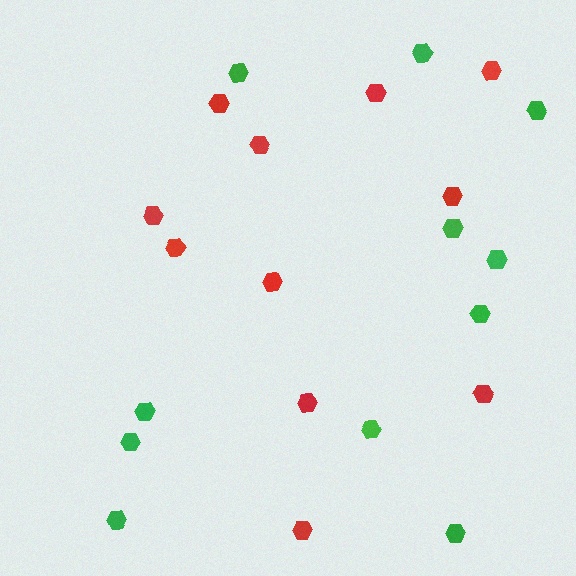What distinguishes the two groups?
There are 2 groups: one group of red hexagons (11) and one group of green hexagons (11).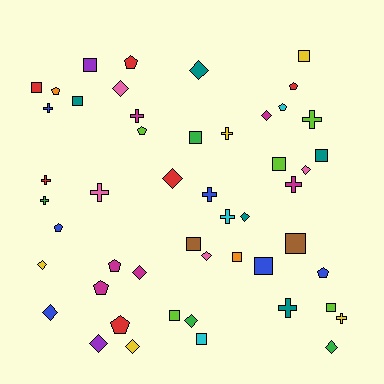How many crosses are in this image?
There are 12 crosses.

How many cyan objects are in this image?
There are 3 cyan objects.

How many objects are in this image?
There are 50 objects.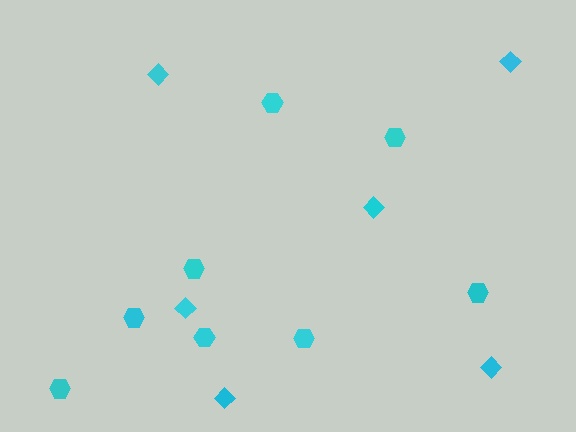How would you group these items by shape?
There are 2 groups: one group of hexagons (8) and one group of diamonds (6).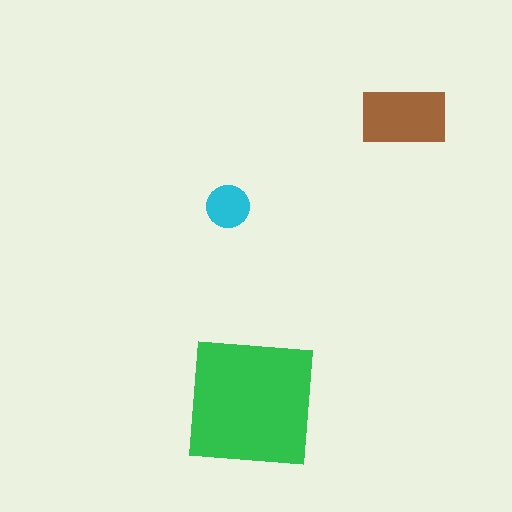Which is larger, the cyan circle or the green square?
The green square.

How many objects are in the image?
There are 3 objects in the image.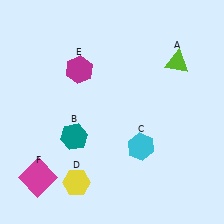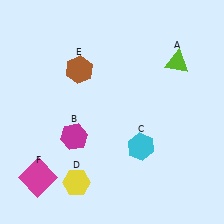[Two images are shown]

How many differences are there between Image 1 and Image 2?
There are 2 differences between the two images.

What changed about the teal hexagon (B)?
In Image 1, B is teal. In Image 2, it changed to magenta.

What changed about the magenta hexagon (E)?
In Image 1, E is magenta. In Image 2, it changed to brown.